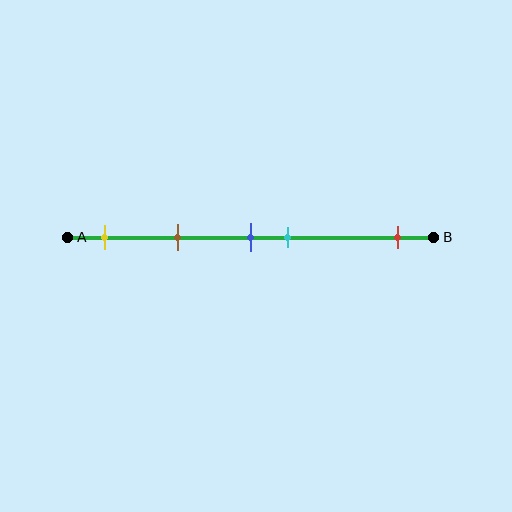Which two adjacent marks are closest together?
The blue and cyan marks are the closest adjacent pair.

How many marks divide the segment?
There are 5 marks dividing the segment.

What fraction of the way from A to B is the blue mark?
The blue mark is approximately 50% (0.5) of the way from A to B.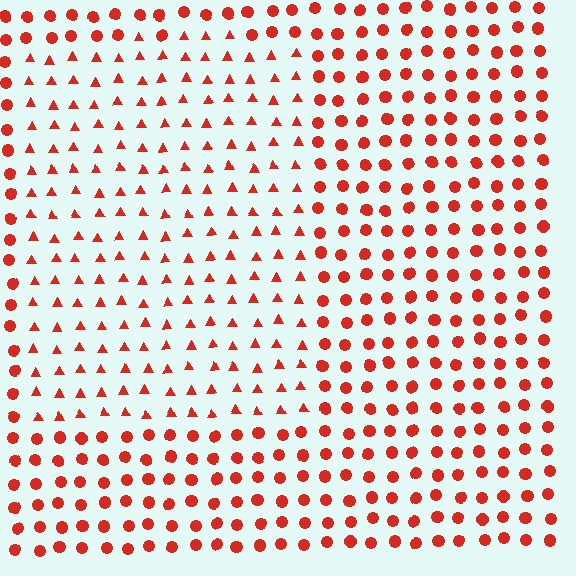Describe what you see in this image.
The image is filled with small red elements arranged in a uniform grid. A rectangle-shaped region contains triangles, while the surrounding area contains circles. The boundary is defined purely by the change in element shape.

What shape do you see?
I see a rectangle.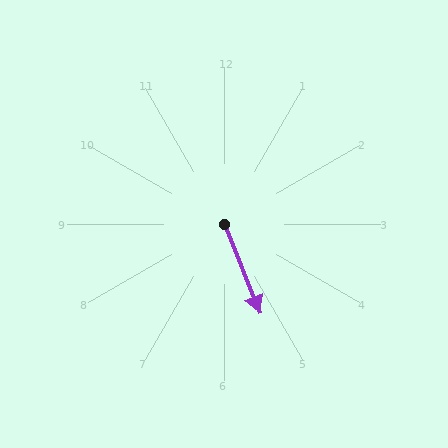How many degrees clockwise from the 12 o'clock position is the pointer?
Approximately 158 degrees.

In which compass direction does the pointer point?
South.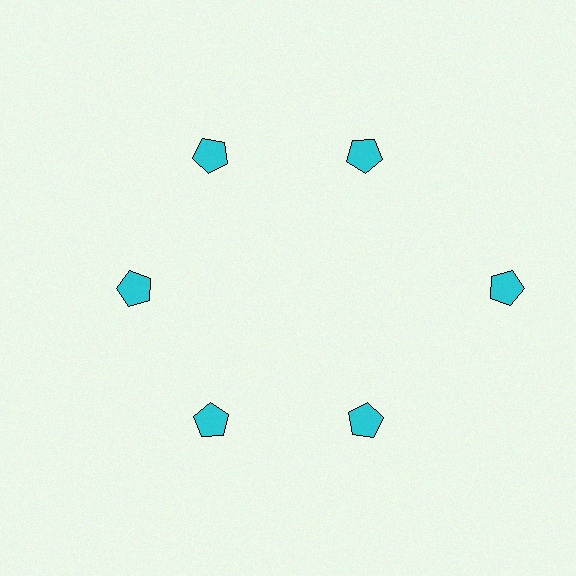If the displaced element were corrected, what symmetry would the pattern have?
It would have 6-fold rotational symmetry — the pattern would map onto itself every 60 degrees.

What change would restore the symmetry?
The symmetry would be restored by moving it inward, back onto the ring so that all 6 pentagons sit at equal angles and equal distance from the center.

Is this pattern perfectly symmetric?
No. The 6 cyan pentagons are arranged in a ring, but one element near the 3 o'clock position is pushed outward from the center, breaking the 6-fold rotational symmetry.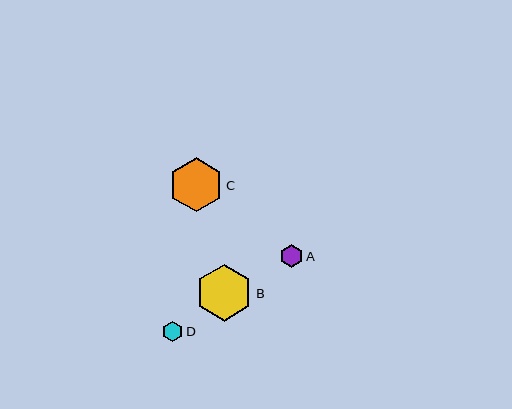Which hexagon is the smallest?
Hexagon D is the smallest with a size of approximately 21 pixels.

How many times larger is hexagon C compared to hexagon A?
Hexagon C is approximately 2.3 times the size of hexagon A.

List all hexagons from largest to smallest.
From largest to smallest: B, C, A, D.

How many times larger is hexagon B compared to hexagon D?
Hexagon B is approximately 2.8 times the size of hexagon D.